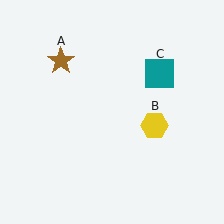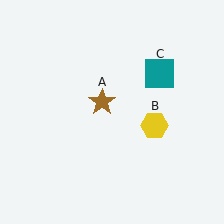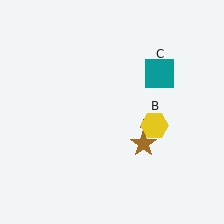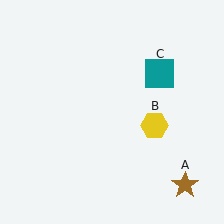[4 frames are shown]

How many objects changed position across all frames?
1 object changed position: brown star (object A).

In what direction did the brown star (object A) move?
The brown star (object A) moved down and to the right.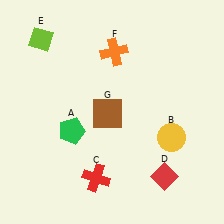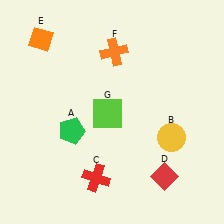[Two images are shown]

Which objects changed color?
E changed from lime to orange. G changed from brown to lime.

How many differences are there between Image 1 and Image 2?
There are 2 differences between the two images.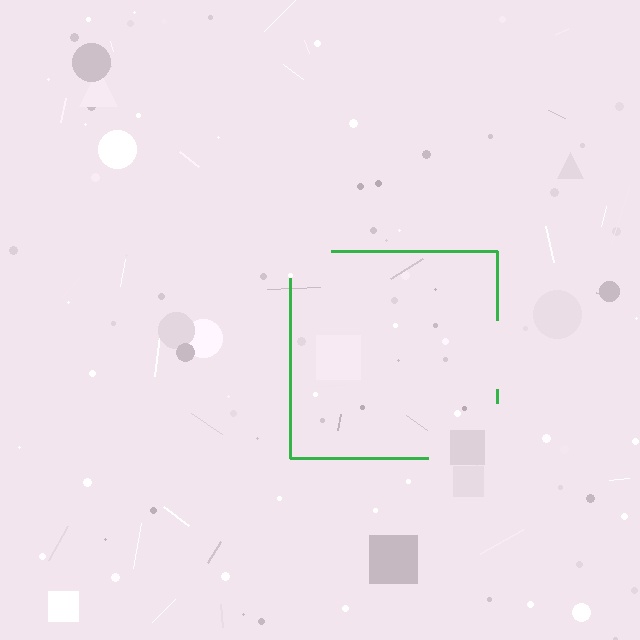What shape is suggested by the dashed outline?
The dashed outline suggests a square.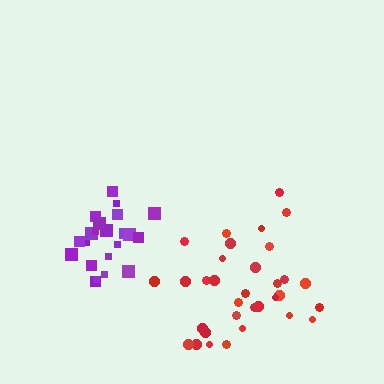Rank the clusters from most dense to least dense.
purple, red.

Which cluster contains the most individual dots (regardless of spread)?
Red (33).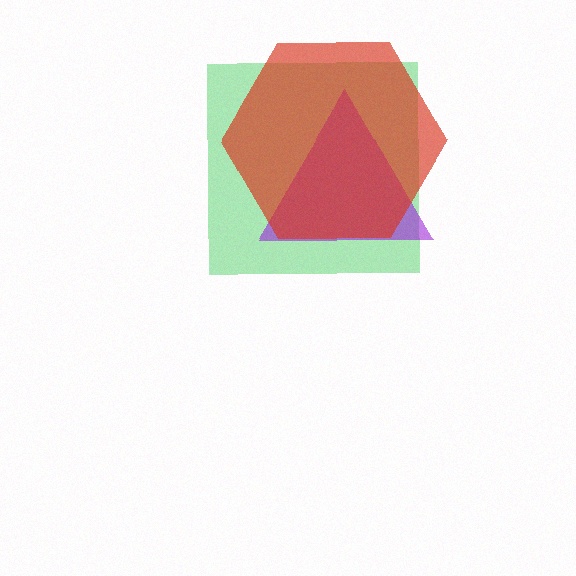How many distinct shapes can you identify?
There are 3 distinct shapes: a green square, a purple triangle, a red hexagon.